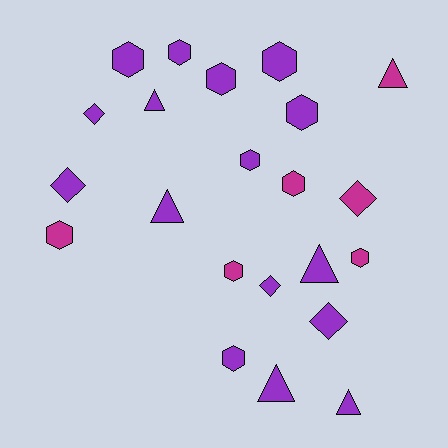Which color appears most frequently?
Purple, with 16 objects.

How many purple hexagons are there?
There are 7 purple hexagons.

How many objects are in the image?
There are 22 objects.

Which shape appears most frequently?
Hexagon, with 11 objects.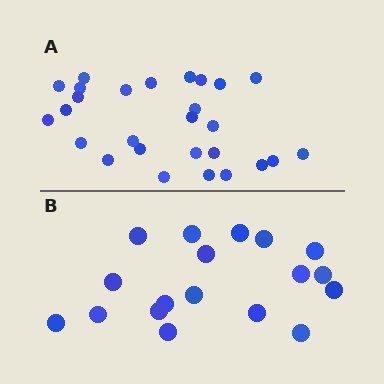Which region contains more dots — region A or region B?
Region A (the top region) has more dots.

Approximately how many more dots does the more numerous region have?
Region A has roughly 8 or so more dots than region B.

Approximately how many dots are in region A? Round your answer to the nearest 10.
About 30 dots. (The exact count is 27, which rounds to 30.)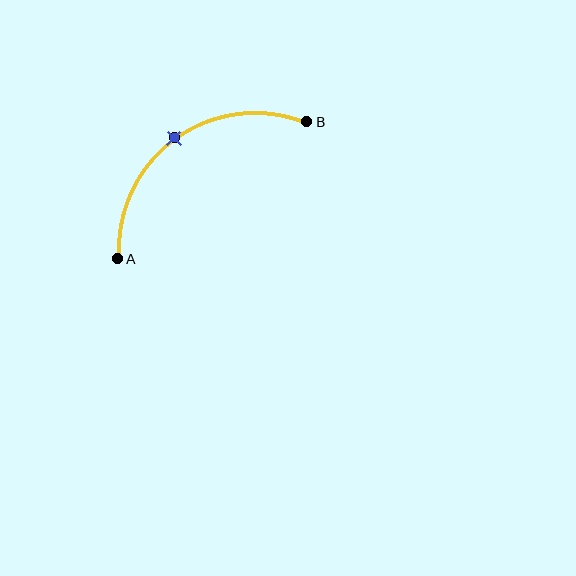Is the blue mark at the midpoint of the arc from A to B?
Yes. The blue mark lies on the arc at equal arc-length from both A and B — it is the arc midpoint.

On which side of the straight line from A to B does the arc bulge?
The arc bulges above and to the left of the straight line connecting A and B.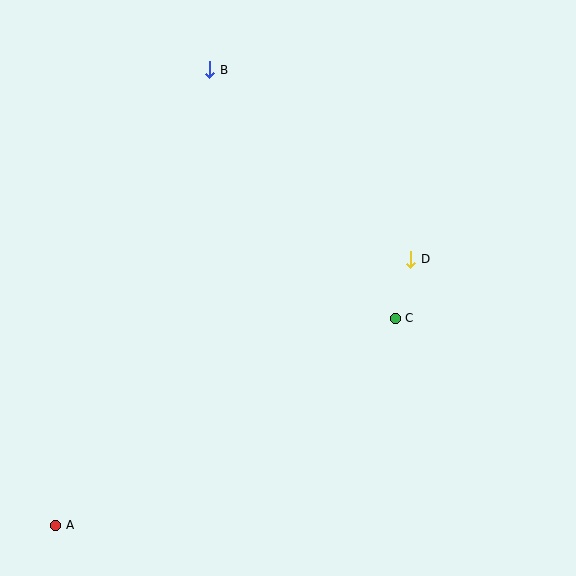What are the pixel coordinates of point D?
Point D is at (411, 259).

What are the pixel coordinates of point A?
Point A is at (56, 525).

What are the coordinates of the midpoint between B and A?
The midpoint between B and A is at (133, 298).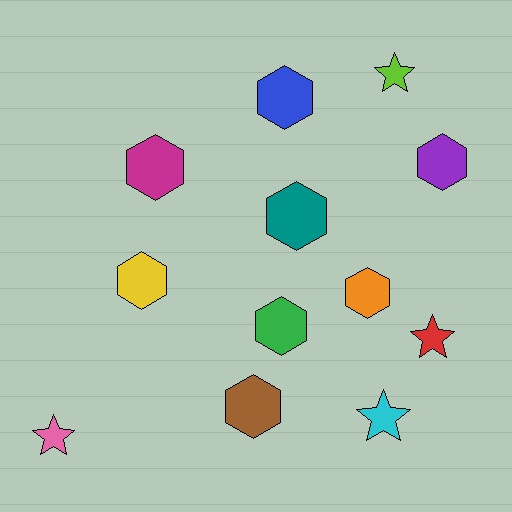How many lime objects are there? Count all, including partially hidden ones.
There is 1 lime object.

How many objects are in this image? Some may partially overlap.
There are 12 objects.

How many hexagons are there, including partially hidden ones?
There are 8 hexagons.